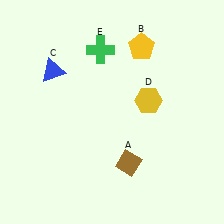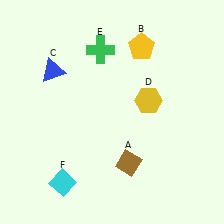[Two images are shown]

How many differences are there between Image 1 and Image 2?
There is 1 difference between the two images.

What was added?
A cyan diamond (F) was added in Image 2.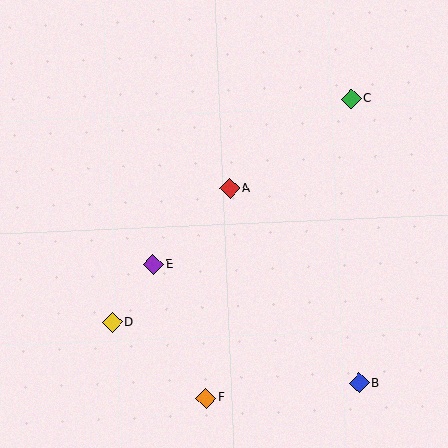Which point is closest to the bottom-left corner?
Point D is closest to the bottom-left corner.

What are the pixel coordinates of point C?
Point C is at (351, 99).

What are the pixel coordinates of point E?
Point E is at (153, 265).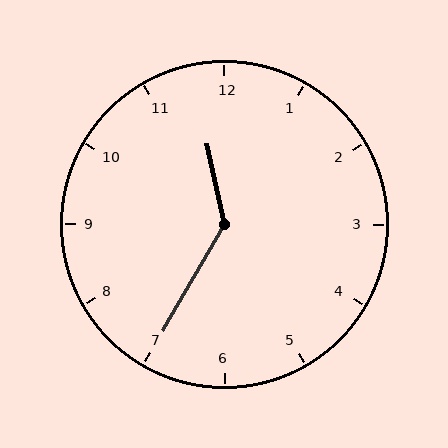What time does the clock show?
11:35.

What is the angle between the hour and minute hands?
Approximately 138 degrees.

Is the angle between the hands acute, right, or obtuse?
It is obtuse.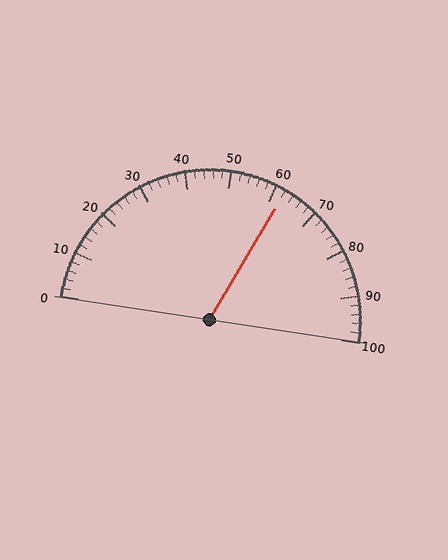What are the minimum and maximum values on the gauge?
The gauge ranges from 0 to 100.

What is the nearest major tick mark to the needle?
The nearest major tick mark is 60.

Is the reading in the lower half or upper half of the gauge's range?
The reading is in the upper half of the range (0 to 100).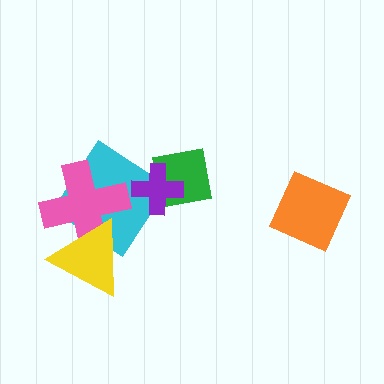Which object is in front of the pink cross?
The yellow triangle is in front of the pink cross.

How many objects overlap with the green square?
1 object overlaps with the green square.